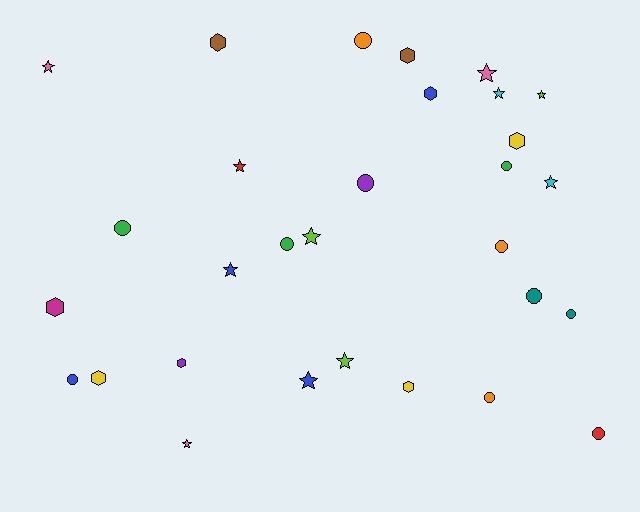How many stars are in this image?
There are 11 stars.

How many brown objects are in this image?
There are 2 brown objects.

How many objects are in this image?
There are 30 objects.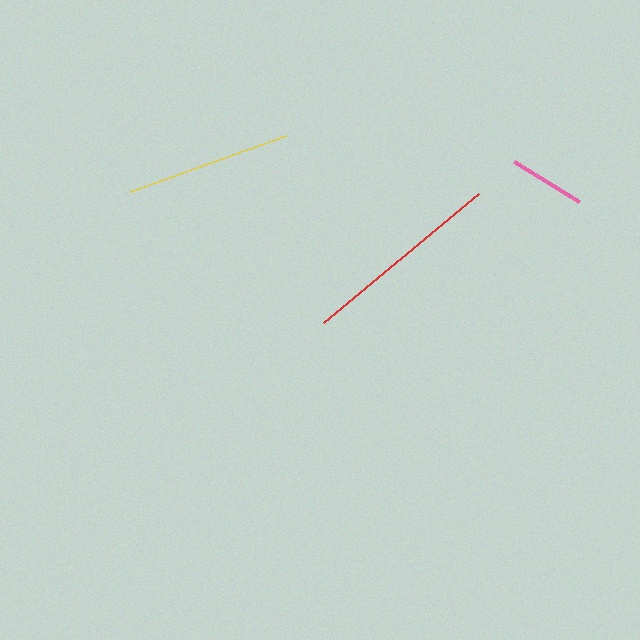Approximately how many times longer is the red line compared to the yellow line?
The red line is approximately 1.2 times the length of the yellow line.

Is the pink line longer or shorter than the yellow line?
The yellow line is longer than the pink line.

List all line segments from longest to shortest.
From longest to shortest: red, yellow, pink.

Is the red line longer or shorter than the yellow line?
The red line is longer than the yellow line.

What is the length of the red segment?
The red segment is approximately 201 pixels long.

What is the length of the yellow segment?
The yellow segment is approximately 167 pixels long.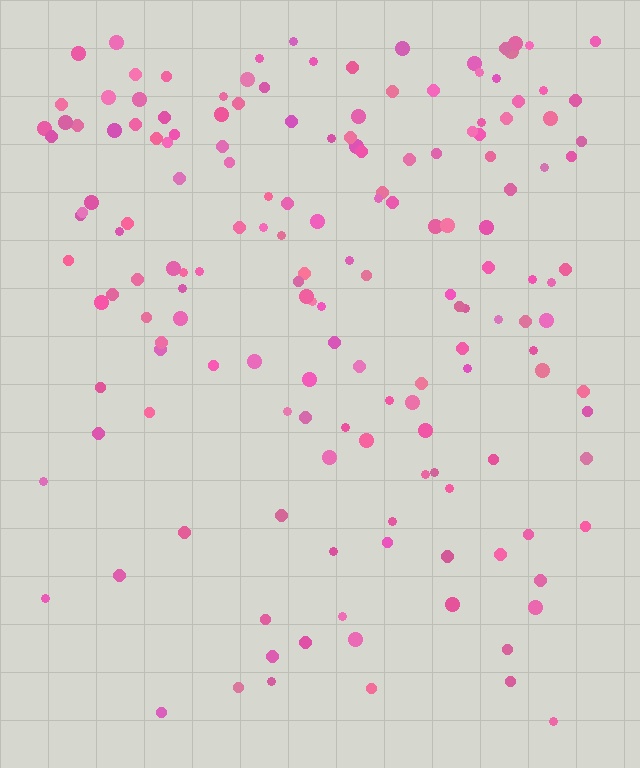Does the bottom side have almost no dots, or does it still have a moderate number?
Still a moderate number, just noticeably fewer than the top.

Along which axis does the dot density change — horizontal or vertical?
Vertical.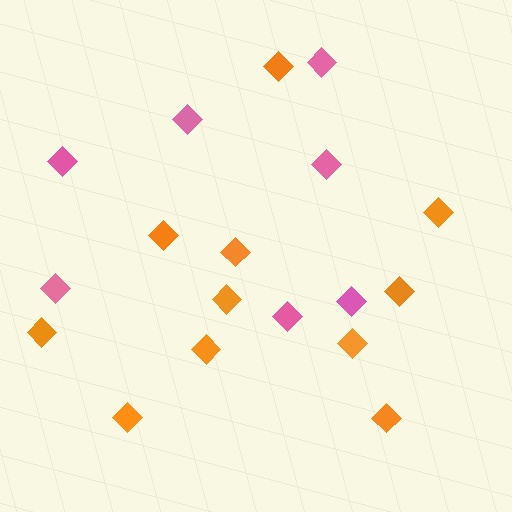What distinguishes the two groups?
There are 2 groups: one group of pink diamonds (7) and one group of orange diamonds (11).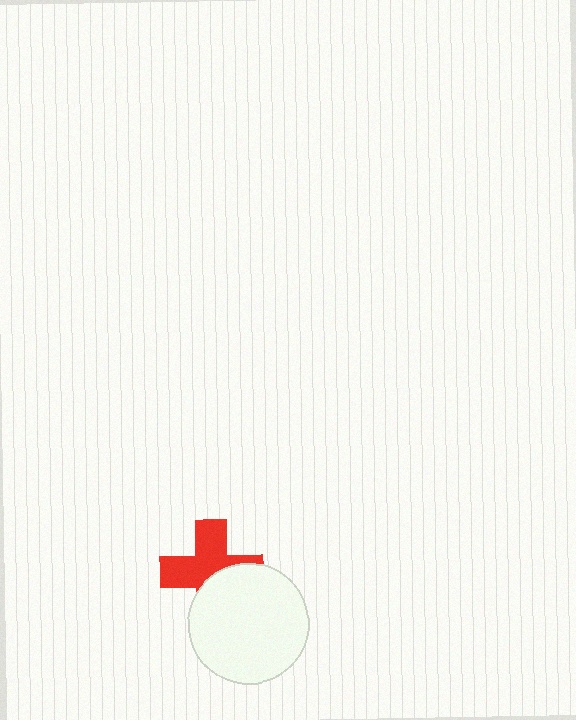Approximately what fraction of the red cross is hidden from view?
Roughly 40% of the red cross is hidden behind the white circle.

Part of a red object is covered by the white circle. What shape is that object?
It is a cross.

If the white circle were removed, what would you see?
You would see the complete red cross.